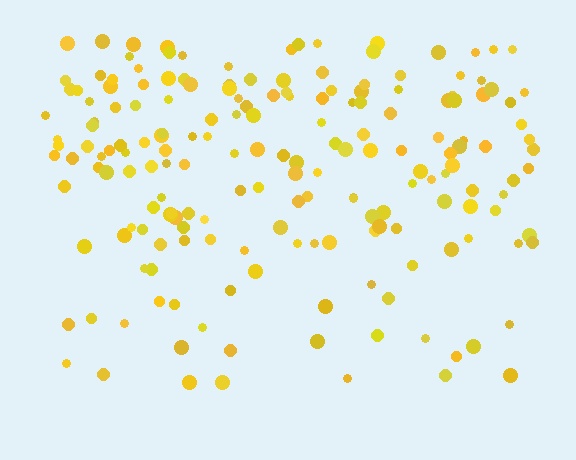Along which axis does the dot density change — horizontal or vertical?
Vertical.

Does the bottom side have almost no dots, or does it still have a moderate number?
Still a moderate number, just noticeably fewer than the top.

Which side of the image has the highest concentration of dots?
The top.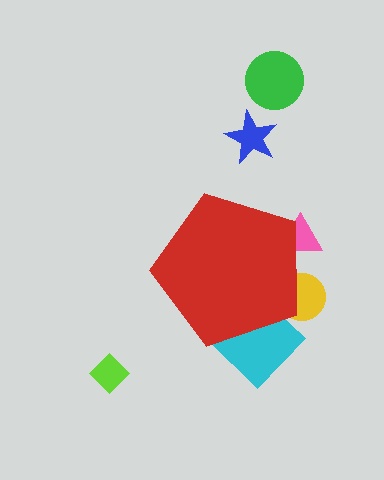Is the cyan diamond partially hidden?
Yes, the cyan diamond is partially hidden behind the red pentagon.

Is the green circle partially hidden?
No, the green circle is fully visible.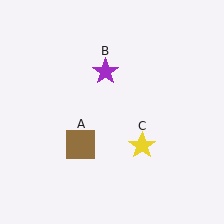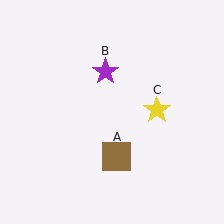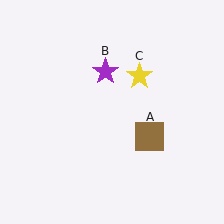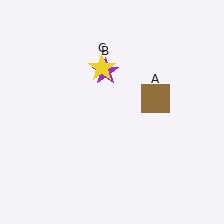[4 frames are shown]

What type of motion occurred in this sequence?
The brown square (object A), yellow star (object C) rotated counterclockwise around the center of the scene.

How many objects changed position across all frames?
2 objects changed position: brown square (object A), yellow star (object C).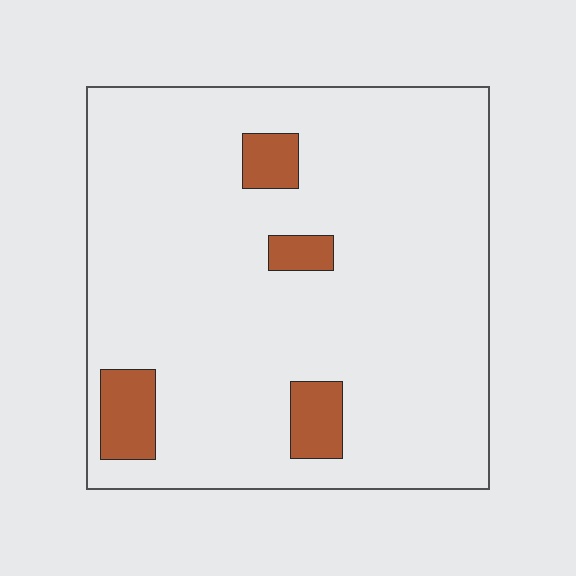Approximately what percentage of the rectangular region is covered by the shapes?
Approximately 10%.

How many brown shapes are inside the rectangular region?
4.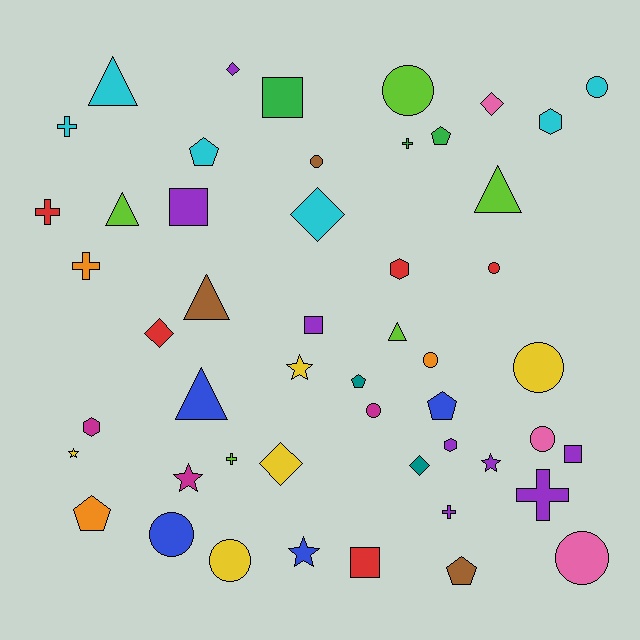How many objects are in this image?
There are 50 objects.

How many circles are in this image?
There are 11 circles.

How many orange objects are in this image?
There are 3 orange objects.